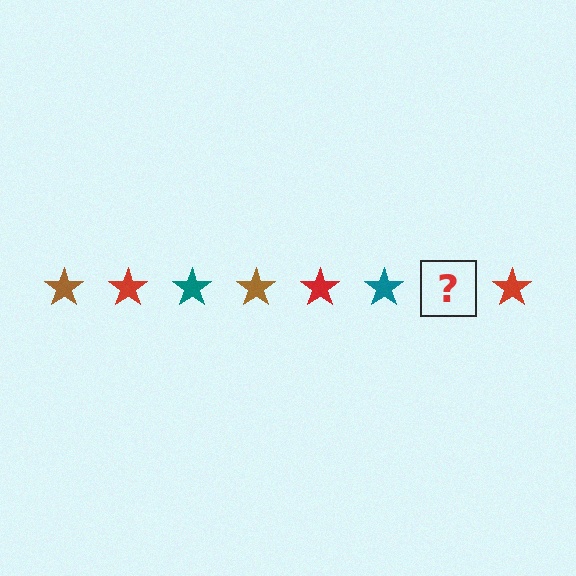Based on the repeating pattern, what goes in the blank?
The blank should be a brown star.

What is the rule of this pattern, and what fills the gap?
The rule is that the pattern cycles through brown, red, teal stars. The gap should be filled with a brown star.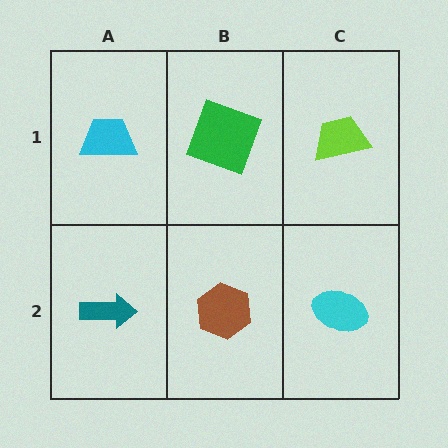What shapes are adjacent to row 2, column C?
A lime trapezoid (row 1, column C), a brown hexagon (row 2, column B).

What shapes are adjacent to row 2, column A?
A cyan trapezoid (row 1, column A), a brown hexagon (row 2, column B).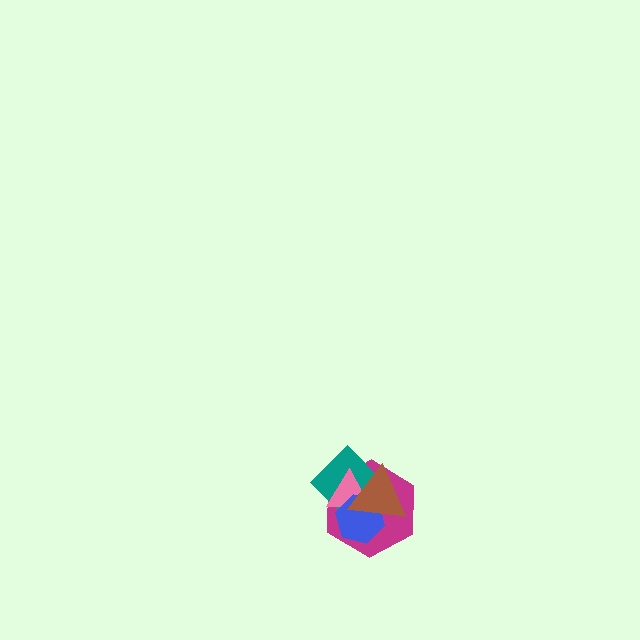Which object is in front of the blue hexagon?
The brown triangle is in front of the blue hexagon.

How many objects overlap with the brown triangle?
4 objects overlap with the brown triangle.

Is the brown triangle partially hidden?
No, no other shape covers it.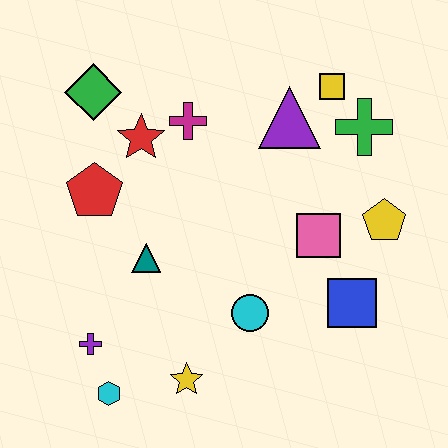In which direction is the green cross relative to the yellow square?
The green cross is below the yellow square.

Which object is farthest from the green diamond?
The blue square is farthest from the green diamond.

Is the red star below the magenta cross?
Yes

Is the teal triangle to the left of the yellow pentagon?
Yes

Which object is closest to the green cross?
The yellow square is closest to the green cross.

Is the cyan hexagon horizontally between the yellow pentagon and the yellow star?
No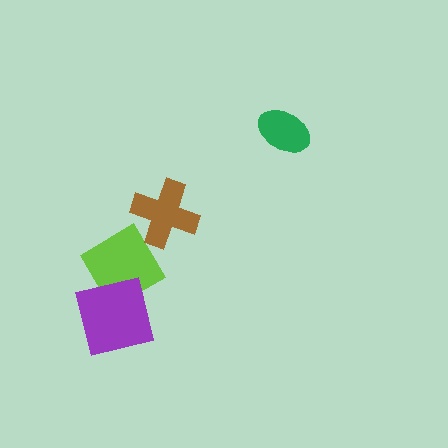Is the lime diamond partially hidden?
Yes, it is partially covered by another shape.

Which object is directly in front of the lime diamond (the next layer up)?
The purple square is directly in front of the lime diamond.